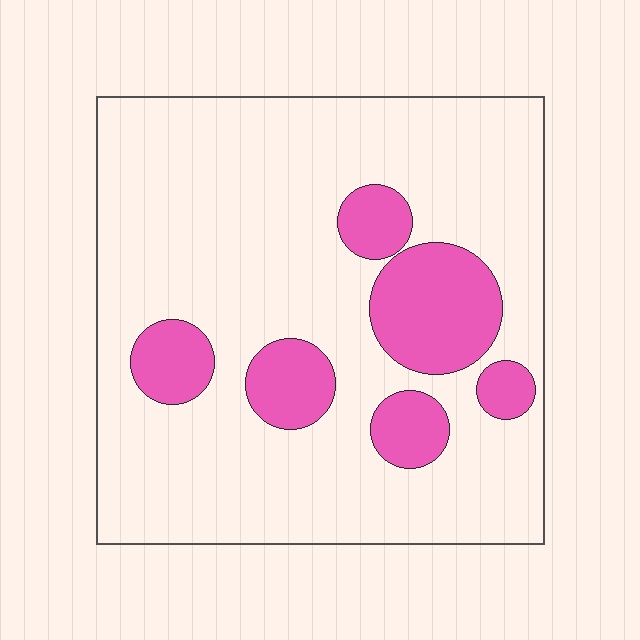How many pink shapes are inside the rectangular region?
6.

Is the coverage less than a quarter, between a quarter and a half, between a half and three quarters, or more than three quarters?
Less than a quarter.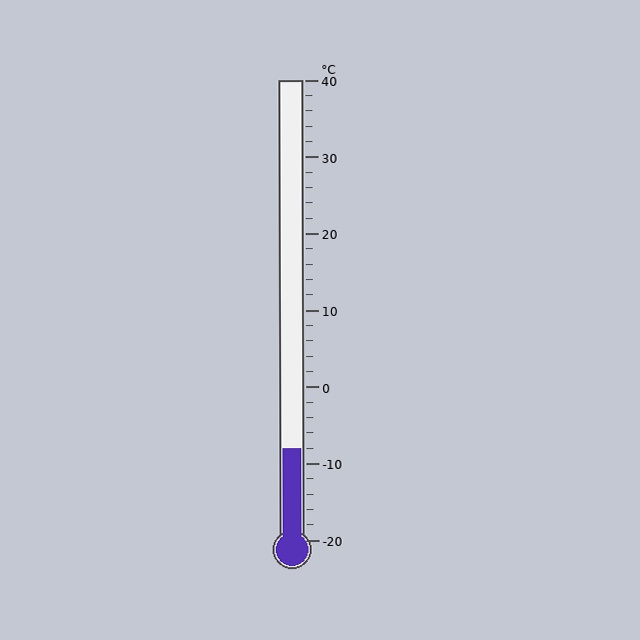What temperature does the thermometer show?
The thermometer shows approximately -8°C.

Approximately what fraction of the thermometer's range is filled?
The thermometer is filled to approximately 20% of its range.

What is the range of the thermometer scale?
The thermometer scale ranges from -20°C to 40°C.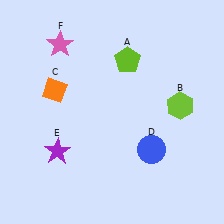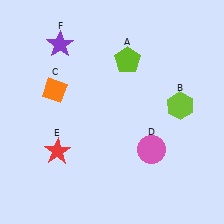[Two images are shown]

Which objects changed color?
D changed from blue to pink. E changed from purple to red. F changed from pink to purple.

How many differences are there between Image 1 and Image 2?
There are 3 differences between the two images.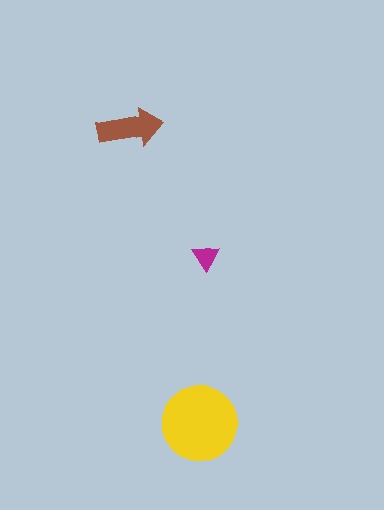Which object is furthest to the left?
The brown arrow is leftmost.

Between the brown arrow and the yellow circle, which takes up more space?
The yellow circle.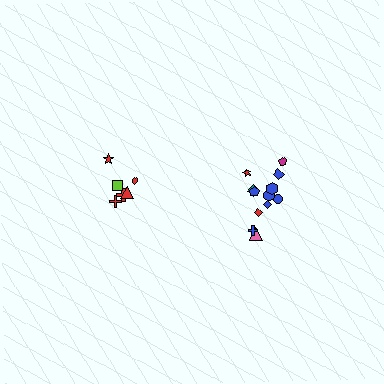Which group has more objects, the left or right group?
The right group.